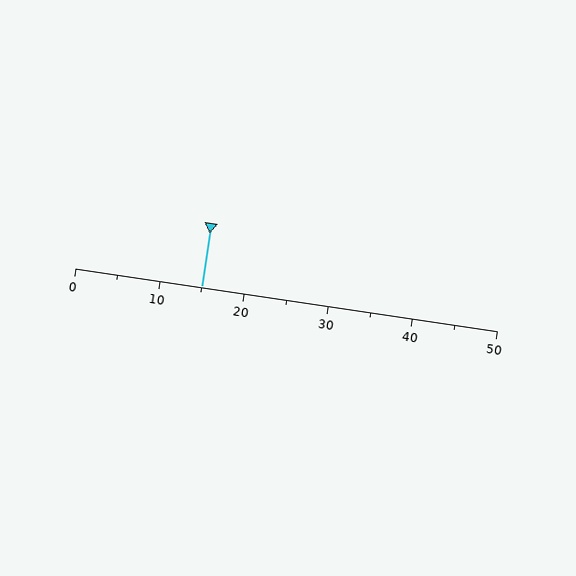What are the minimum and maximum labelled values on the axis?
The axis runs from 0 to 50.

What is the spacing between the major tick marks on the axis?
The major ticks are spaced 10 apart.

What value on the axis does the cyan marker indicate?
The marker indicates approximately 15.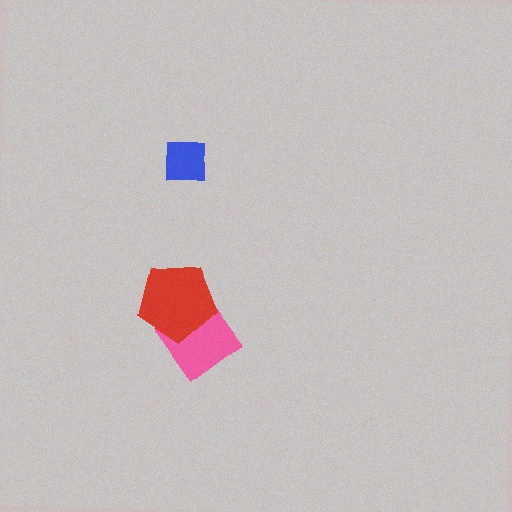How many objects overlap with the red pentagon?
1 object overlaps with the red pentagon.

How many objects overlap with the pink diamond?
1 object overlaps with the pink diamond.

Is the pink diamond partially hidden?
Yes, it is partially covered by another shape.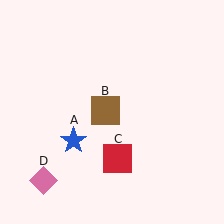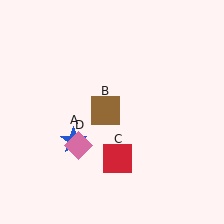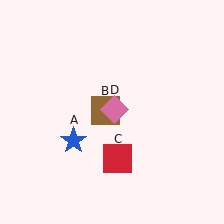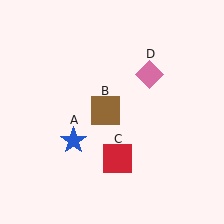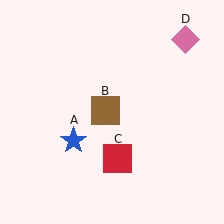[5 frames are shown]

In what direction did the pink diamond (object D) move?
The pink diamond (object D) moved up and to the right.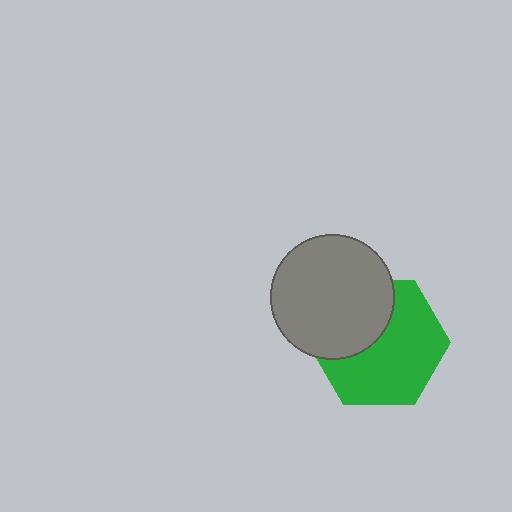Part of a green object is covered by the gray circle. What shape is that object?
It is a hexagon.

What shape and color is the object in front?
The object in front is a gray circle.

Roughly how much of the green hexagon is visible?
About half of it is visible (roughly 63%).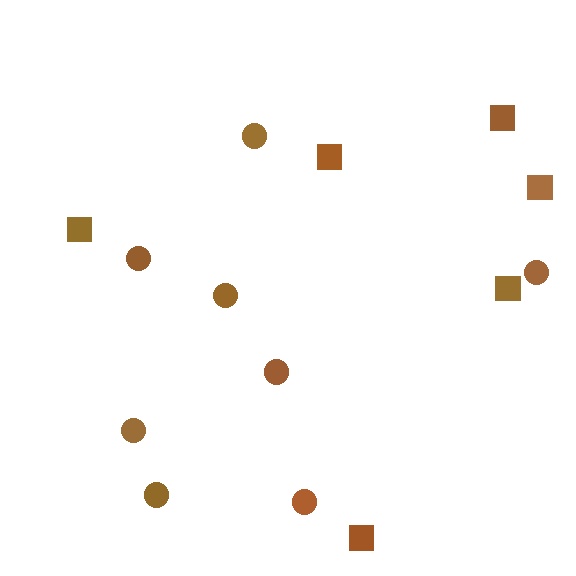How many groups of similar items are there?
There are 2 groups: one group of squares (6) and one group of circles (8).